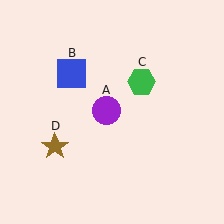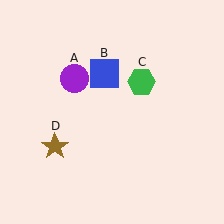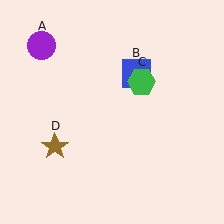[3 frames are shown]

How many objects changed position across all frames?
2 objects changed position: purple circle (object A), blue square (object B).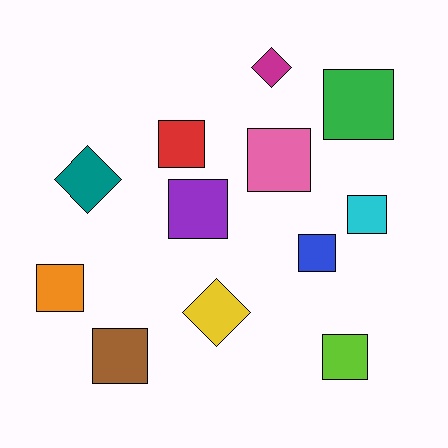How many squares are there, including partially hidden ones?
There are 9 squares.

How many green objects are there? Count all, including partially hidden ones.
There is 1 green object.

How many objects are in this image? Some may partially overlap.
There are 12 objects.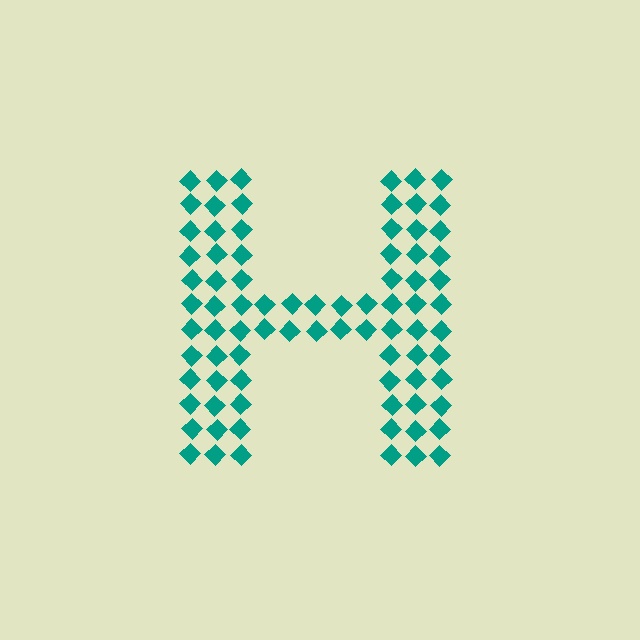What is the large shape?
The large shape is the letter H.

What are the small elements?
The small elements are diamonds.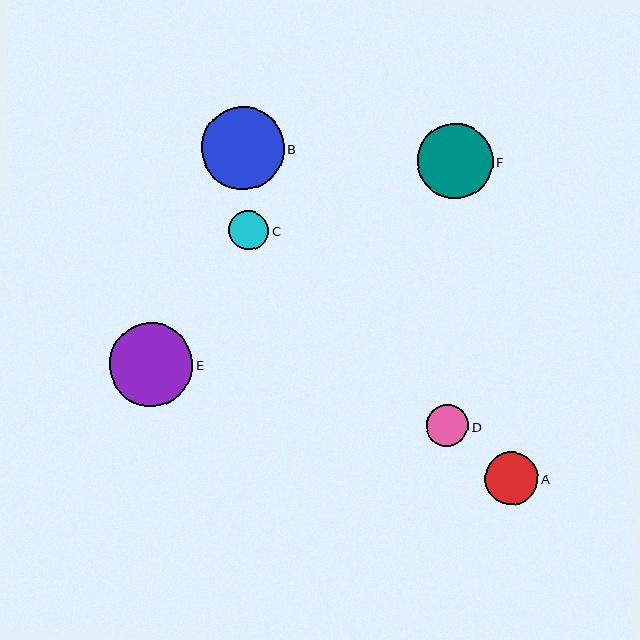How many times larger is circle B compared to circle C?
Circle B is approximately 2.1 times the size of circle C.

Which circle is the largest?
Circle E is the largest with a size of approximately 84 pixels.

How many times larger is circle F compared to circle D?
Circle F is approximately 1.8 times the size of circle D.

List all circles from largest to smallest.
From largest to smallest: E, B, F, A, D, C.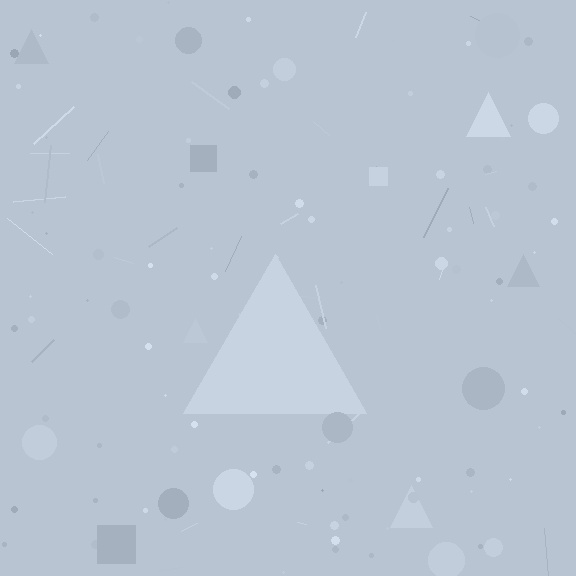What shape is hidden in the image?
A triangle is hidden in the image.